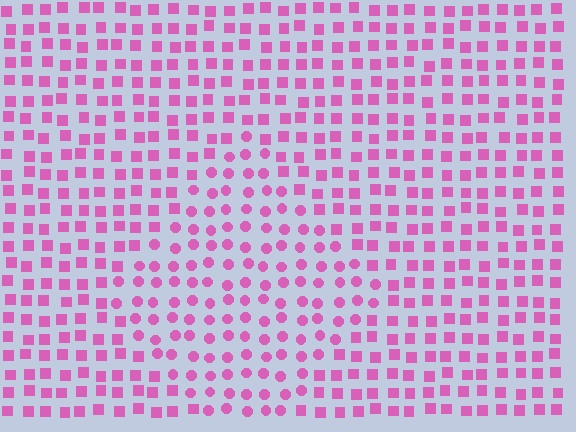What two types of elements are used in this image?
The image uses circles inside the diamond region and squares outside it.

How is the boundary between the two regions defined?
The boundary is defined by a change in element shape: circles inside vs. squares outside. All elements share the same color and spacing.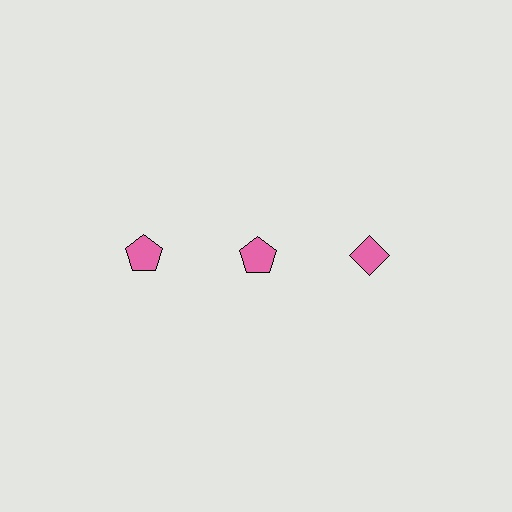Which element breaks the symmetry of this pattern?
The pink diamond in the top row, center column breaks the symmetry. All other shapes are pink pentagons.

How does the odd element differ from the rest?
It has a different shape: diamond instead of pentagon.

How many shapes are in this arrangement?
There are 3 shapes arranged in a grid pattern.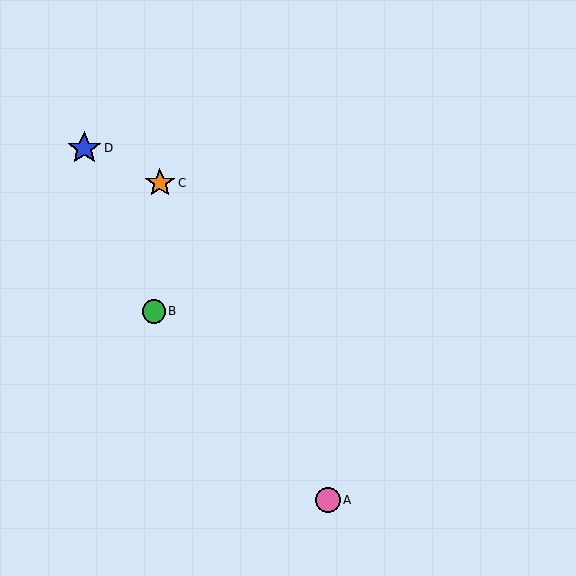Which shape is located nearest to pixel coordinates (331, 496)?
The pink circle (labeled A) at (328, 500) is nearest to that location.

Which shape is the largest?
The blue star (labeled D) is the largest.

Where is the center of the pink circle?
The center of the pink circle is at (328, 500).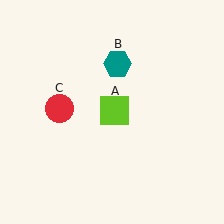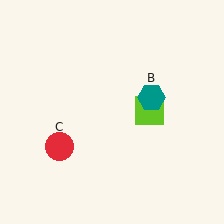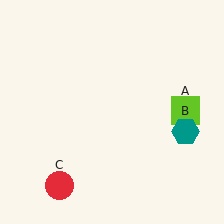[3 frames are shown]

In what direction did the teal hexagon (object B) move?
The teal hexagon (object B) moved down and to the right.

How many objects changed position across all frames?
3 objects changed position: lime square (object A), teal hexagon (object B), red circle (object C).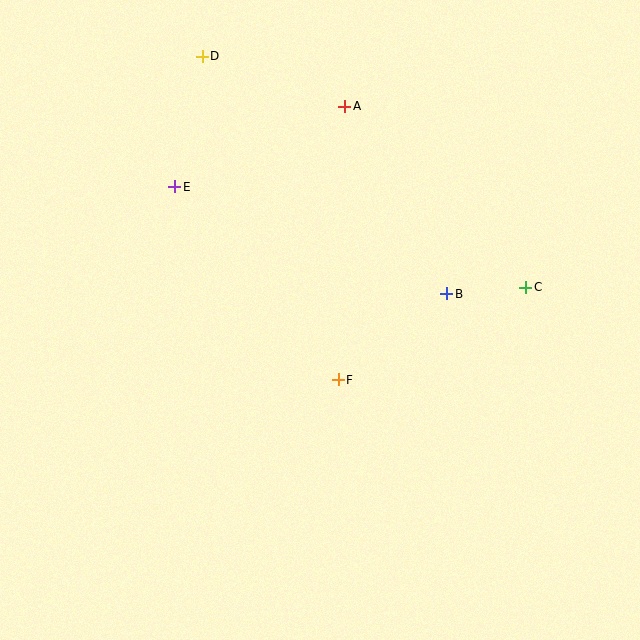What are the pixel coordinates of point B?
Point B is at (447, 294).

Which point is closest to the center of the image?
Point F at (338, 380) is closest to the center.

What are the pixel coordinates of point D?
Point D is at (202, 56).